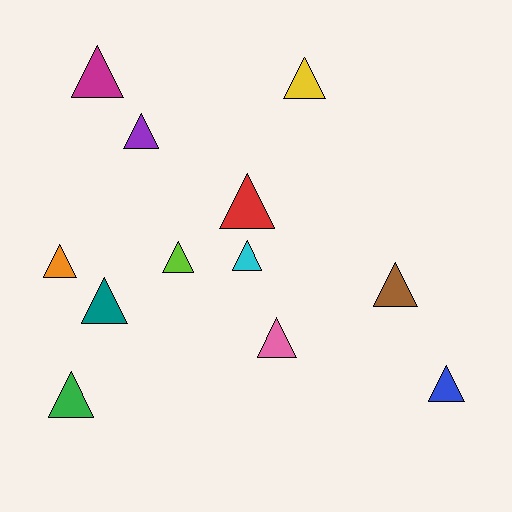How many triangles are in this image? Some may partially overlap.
There are 12 triangles.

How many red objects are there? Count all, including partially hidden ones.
There is 1 red object.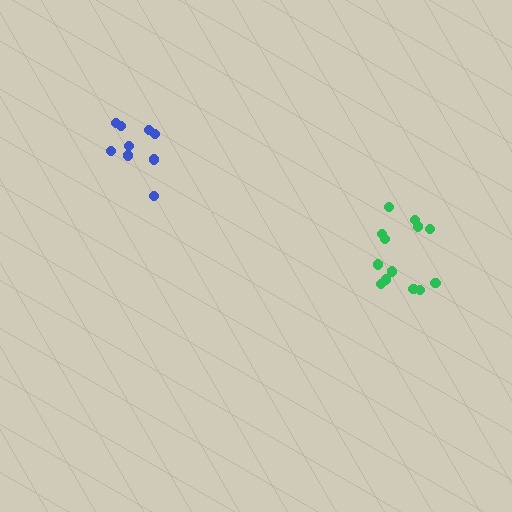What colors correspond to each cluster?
The clusters are colored: green, blue.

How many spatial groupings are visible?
There are 2 spatial groupings.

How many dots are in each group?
Group 1: 13 dots, Group 2: 9 dots (22 total).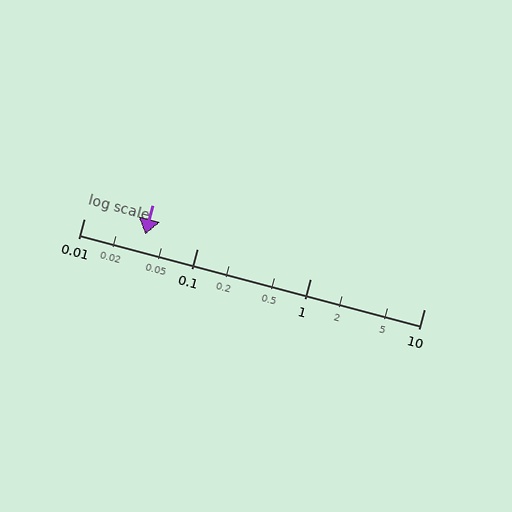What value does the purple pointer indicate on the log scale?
The pointer indicates approximately 0.035.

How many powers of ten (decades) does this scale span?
The scale spans 3 decades, from 0.01 to 10.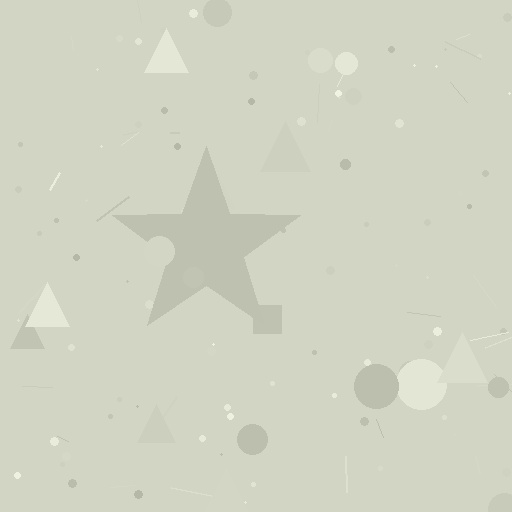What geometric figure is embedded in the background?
A star is embedded in the background.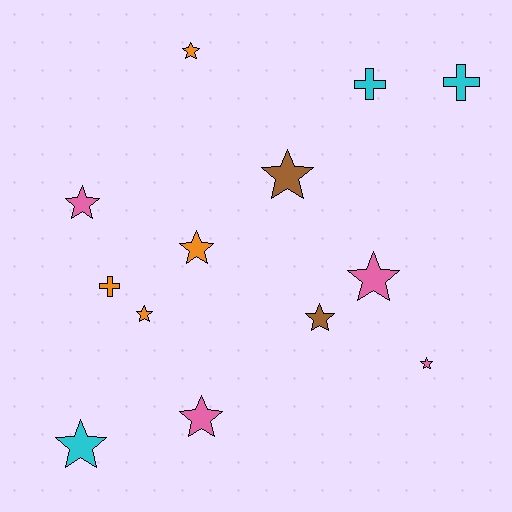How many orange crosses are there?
There is 1 orange cross.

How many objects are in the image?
There are 13 objects.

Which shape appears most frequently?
Star, with 10 objects.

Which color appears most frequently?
Pink, with 4 objects.